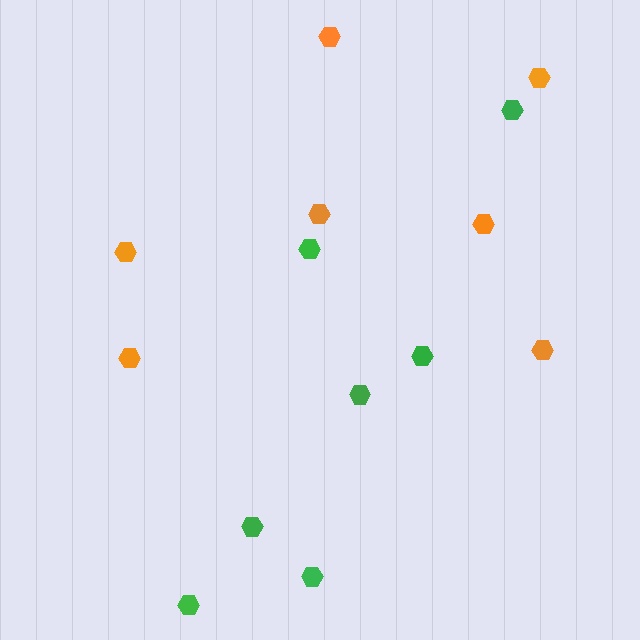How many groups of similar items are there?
There are 2 groups: one group of orange hexagons (7) and one group of green hexagons (7).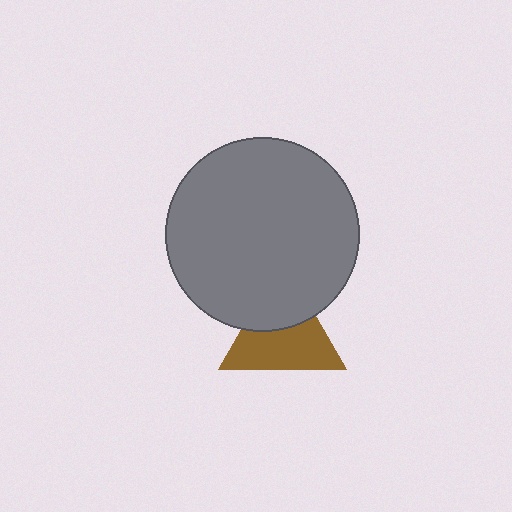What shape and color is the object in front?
The object in front is a gray circle.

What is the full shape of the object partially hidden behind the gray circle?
The partially hidden object is a brown triangle.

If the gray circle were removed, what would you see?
You would see the complete brown triangle.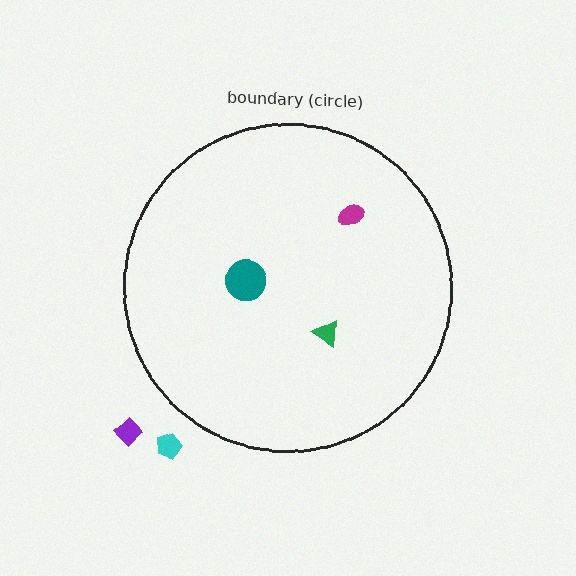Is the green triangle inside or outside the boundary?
Inside.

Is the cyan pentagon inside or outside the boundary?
Outside.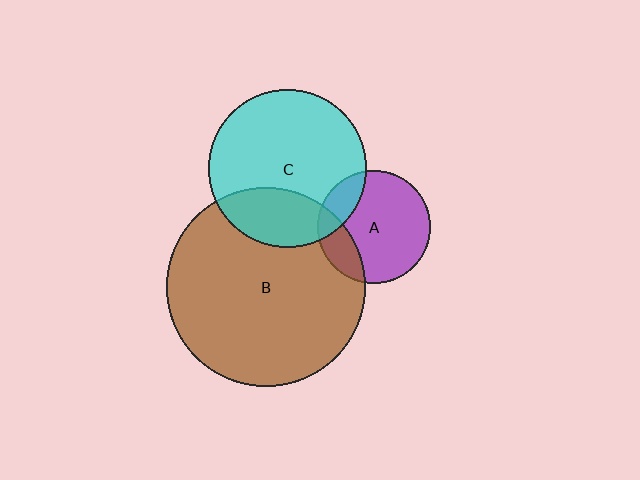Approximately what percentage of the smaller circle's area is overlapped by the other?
Approximately 20%.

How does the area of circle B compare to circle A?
Approximately 3.1 times.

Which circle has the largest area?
Circle B (brown).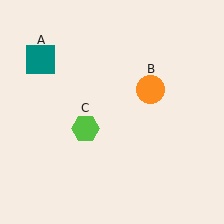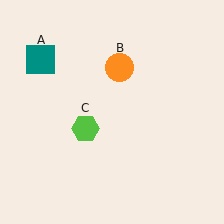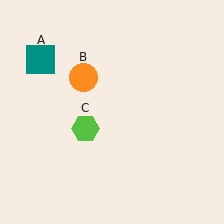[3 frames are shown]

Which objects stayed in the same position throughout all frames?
Teal square (object A) and lime hexagon (object C) remained stationary.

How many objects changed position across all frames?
1 object changed position: orange circle (object B).